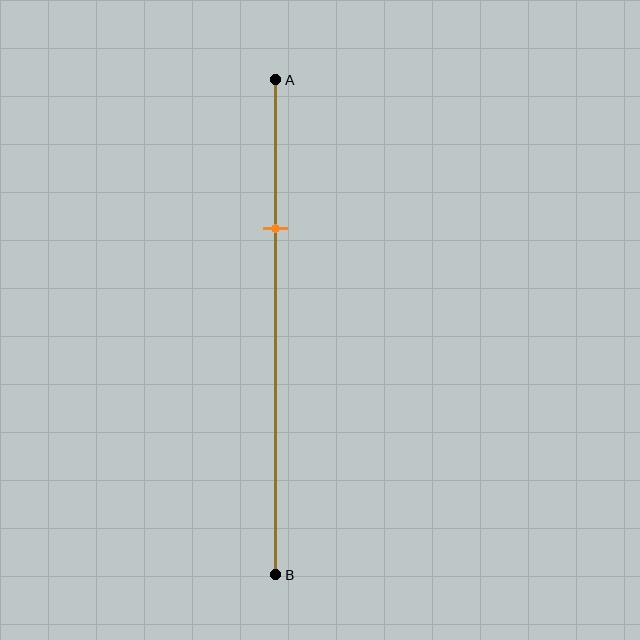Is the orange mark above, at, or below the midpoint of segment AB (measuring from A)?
The orange mark is above the midpoint of segment AB.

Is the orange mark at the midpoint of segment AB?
No, the mark is at about 30% from A, not at the 50% midpoint.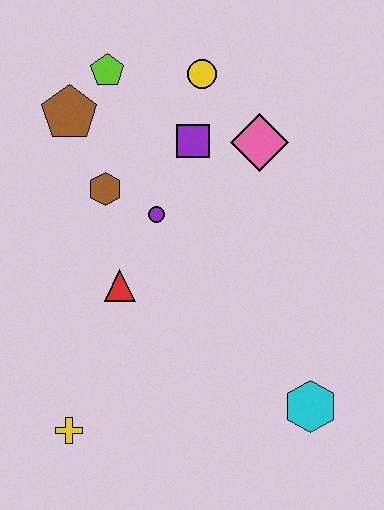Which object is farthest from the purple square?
The yellow cross is farthest from the purple square.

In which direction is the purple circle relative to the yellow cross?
The purple circle is above the yellow cross.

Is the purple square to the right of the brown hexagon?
Yes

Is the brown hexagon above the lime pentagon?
No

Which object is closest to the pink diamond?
The purple square is closest to the pink diamond.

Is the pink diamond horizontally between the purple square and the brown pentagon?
No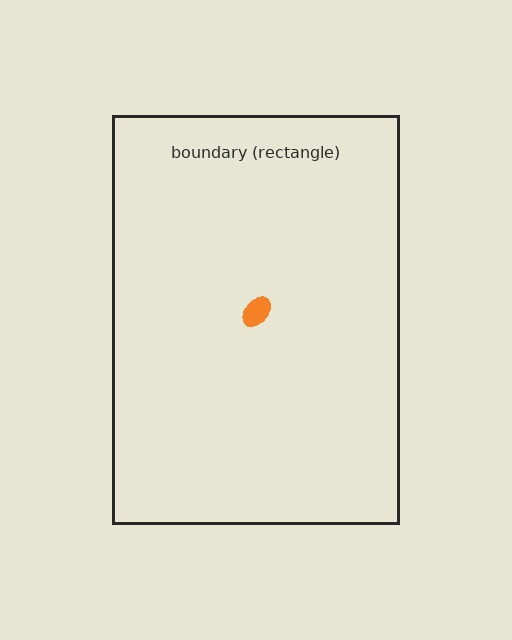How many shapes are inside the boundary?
1 inside, 0 outside.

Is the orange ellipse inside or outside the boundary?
Inside.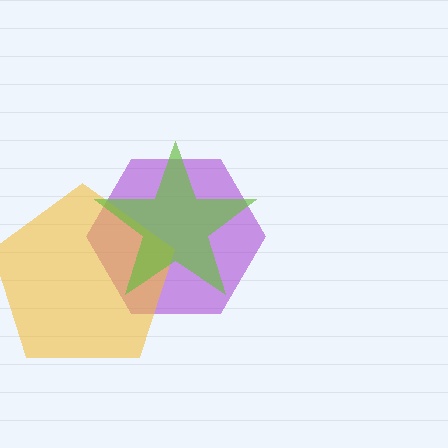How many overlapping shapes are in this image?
There are 3 overlapping shapes in the image.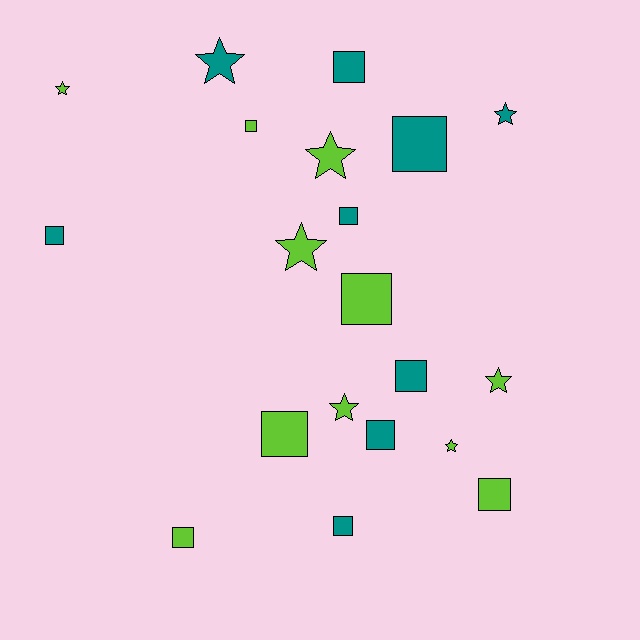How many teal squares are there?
There are 7 teal squares.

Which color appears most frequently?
Lime, with 11 objects.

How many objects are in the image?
There are 20 objects.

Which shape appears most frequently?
Square, with 12 objects.